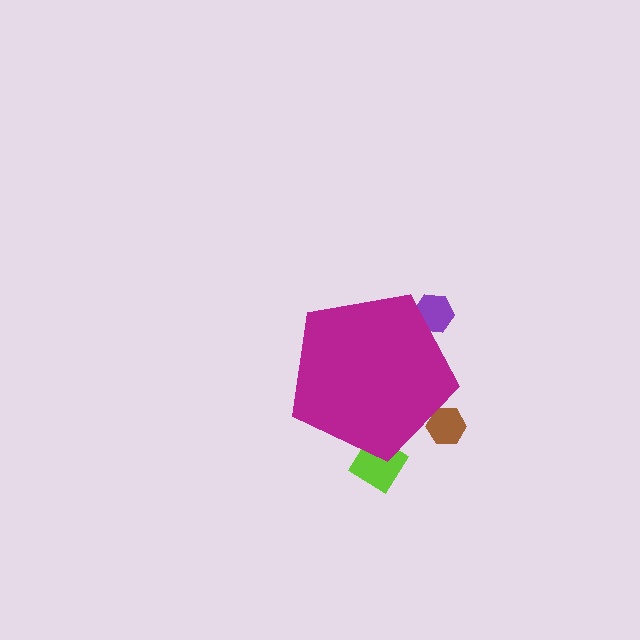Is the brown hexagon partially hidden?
Yes, the brown hexagon is partially hidden behind the magenta pentagon.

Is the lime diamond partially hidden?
Yes, the lime diamond is partially hidden behind the magenta pentagon.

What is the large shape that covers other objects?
A magenta pentagon.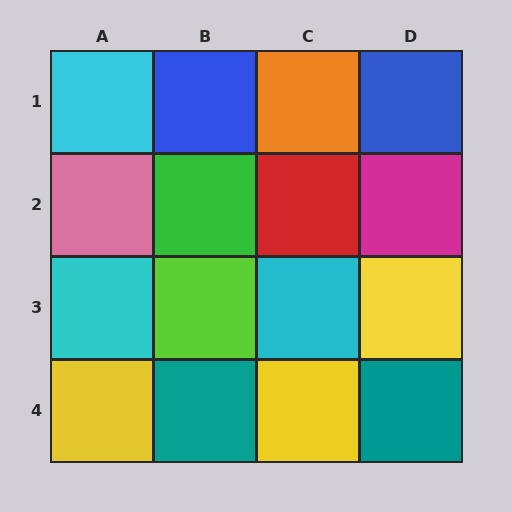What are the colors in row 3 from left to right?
Cyan, lime, cyan, yellow.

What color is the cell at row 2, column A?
Pink.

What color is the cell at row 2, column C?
Red.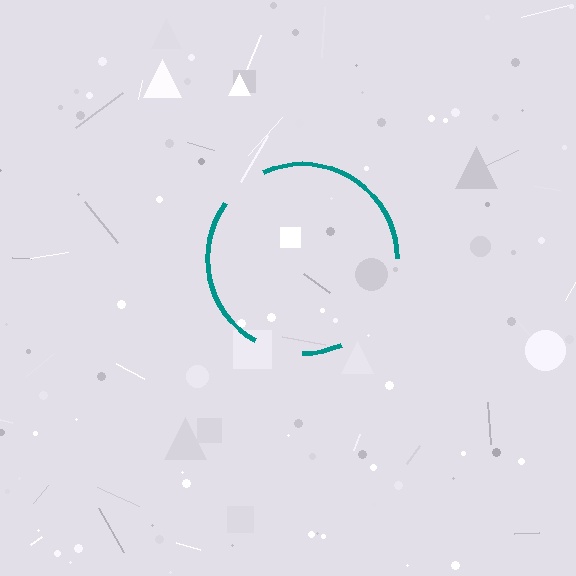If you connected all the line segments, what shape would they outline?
They would outline a circle.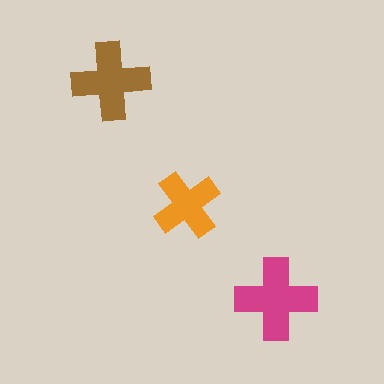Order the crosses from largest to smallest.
the magenta one, the brown one, the orange one.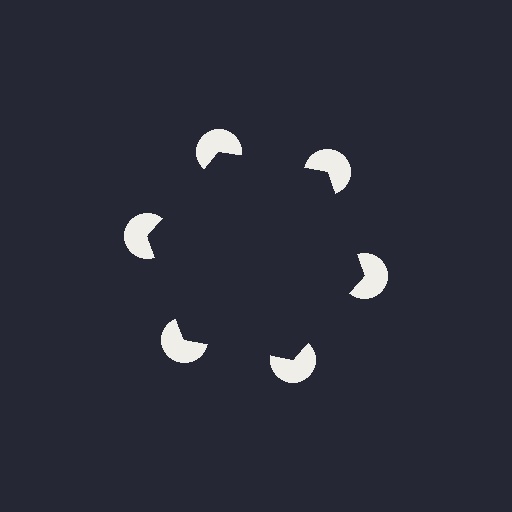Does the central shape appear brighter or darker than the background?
It typically appears slightly darker than the background, even though no actual brightness change is drawn.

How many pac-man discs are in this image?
There are 6 — one at each vertex of the illusory hexagon.